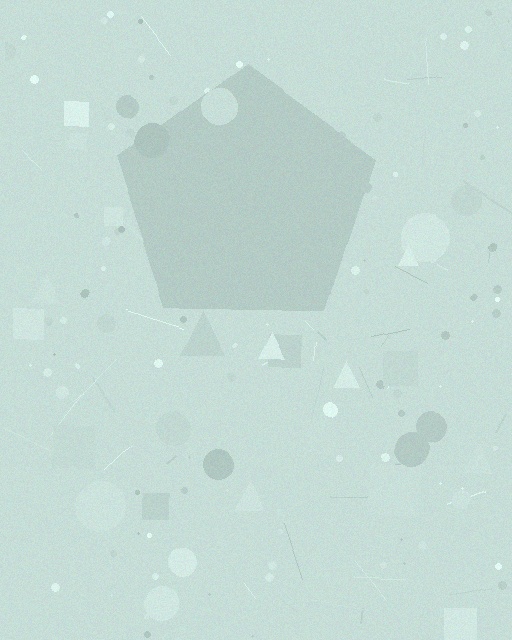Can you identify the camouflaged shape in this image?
The camouflaged shape is a pentagon.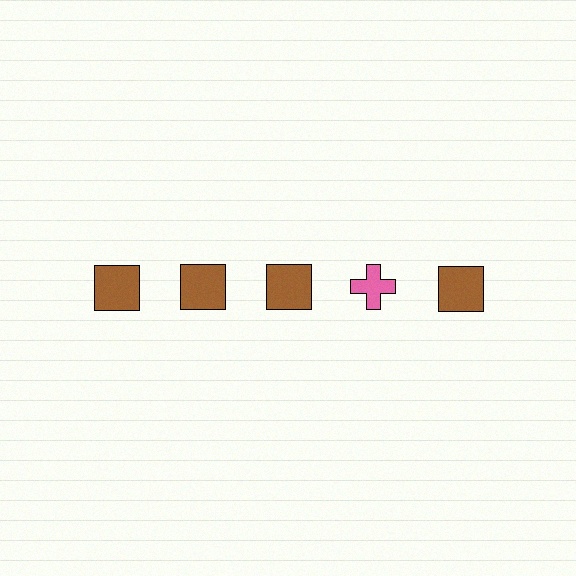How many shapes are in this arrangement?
There are 5 shapes arranged in a grid pattern.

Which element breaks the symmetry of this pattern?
The pink cross in the top row, second from right column breaks the symmetry. All other shapes are brown squares.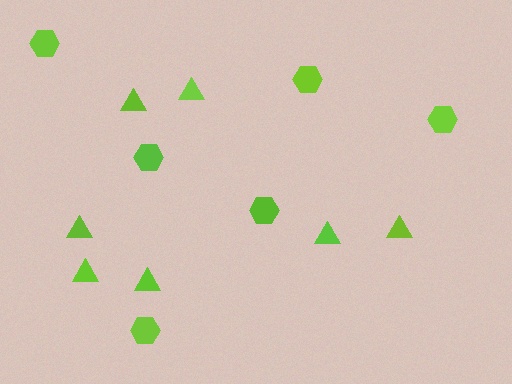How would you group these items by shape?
There are 2 groups: one group of triangles (7) and one group of hexagons (6).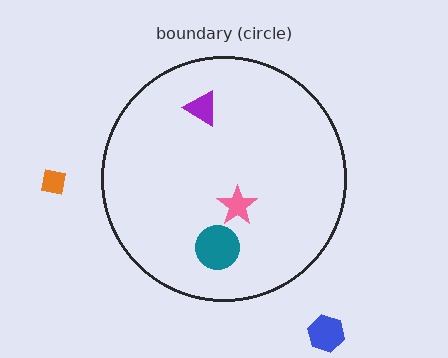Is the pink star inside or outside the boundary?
Inside.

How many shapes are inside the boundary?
3 inside, 2 outside.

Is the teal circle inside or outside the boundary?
Inside.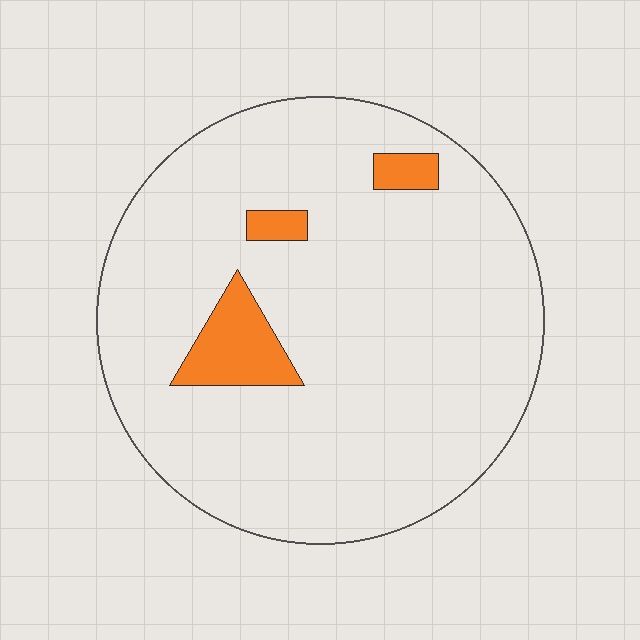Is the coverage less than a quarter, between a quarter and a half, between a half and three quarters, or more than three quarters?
Less than a quarter.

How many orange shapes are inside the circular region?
3.